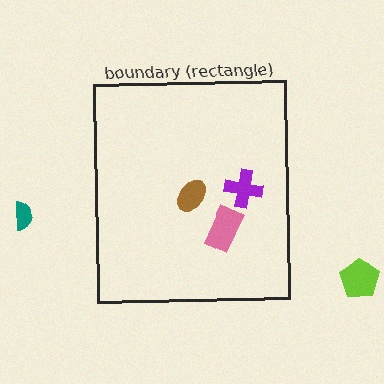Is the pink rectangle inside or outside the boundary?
Inside.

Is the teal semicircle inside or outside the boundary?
Outside.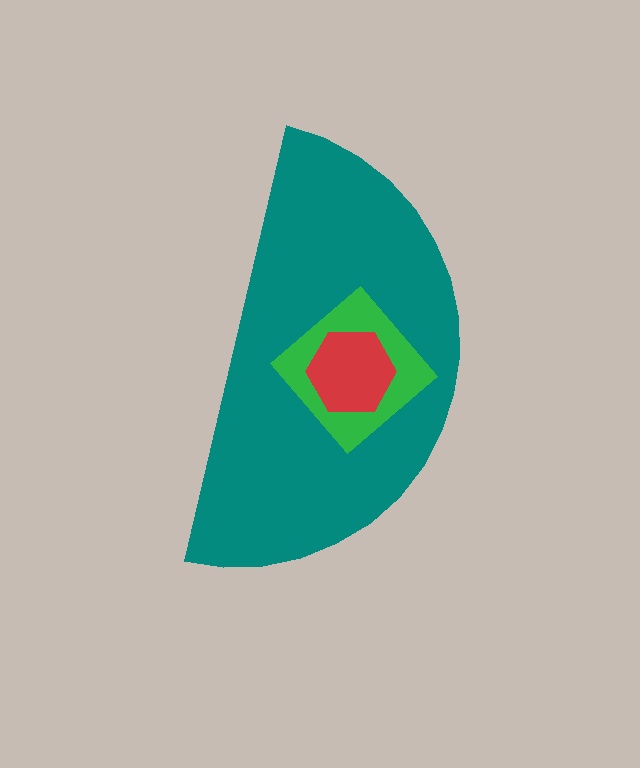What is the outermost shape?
The teal semicircle.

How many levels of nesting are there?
3.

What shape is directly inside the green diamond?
The red hexagon.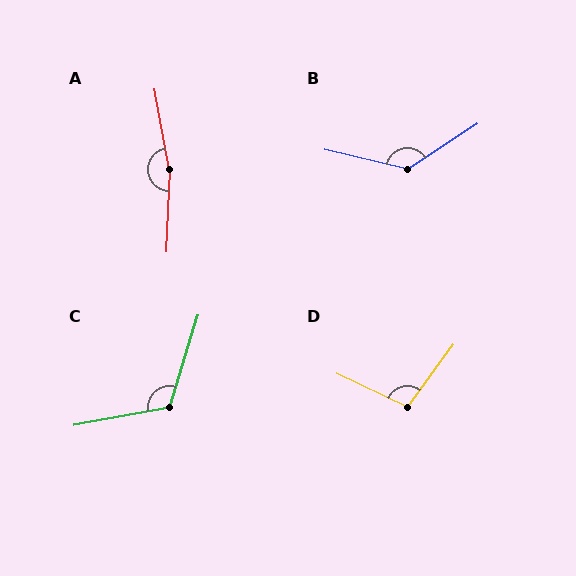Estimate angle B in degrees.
Approximately 133 degrees.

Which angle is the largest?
A, at approximately 167 degrees.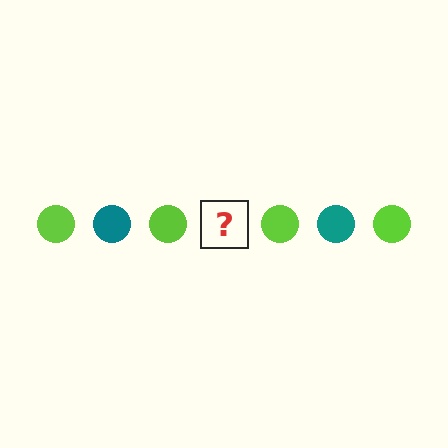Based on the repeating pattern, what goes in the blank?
The blank should be a teal circle.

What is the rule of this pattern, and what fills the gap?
The rule is that the pattern cycles through lime, teal circles. The gap should be filled with a teal circle.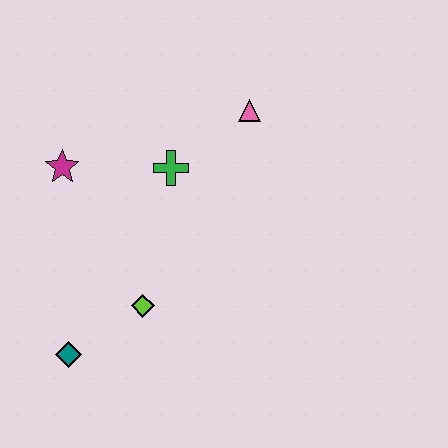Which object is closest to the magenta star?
The green cross is closest to the magenta star.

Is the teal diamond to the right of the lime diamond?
No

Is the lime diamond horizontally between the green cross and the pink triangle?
No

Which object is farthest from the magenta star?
The pink triangle is farthest from the magenta star.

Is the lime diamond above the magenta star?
No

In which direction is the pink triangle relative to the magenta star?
The pink triangle is to the right of the magenta star.